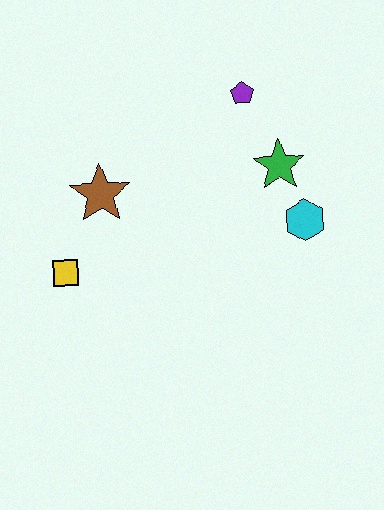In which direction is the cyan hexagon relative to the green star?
The cyan hexagon is below the green star.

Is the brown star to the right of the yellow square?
Yes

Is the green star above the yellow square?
Yes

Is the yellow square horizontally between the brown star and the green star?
No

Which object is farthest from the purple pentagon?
The yellow square is farthest from the purple pentagon.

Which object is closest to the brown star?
The yellow square is closest to the brown star.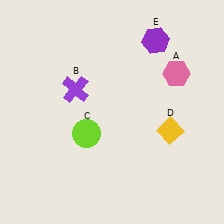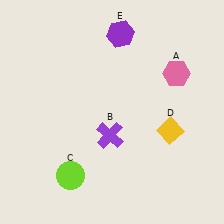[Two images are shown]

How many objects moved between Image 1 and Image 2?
3 objects moved between the two images.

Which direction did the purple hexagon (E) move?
The purple hexagon (E) moved left.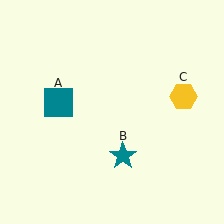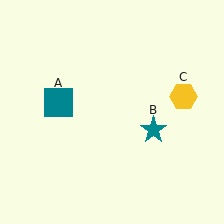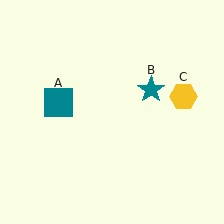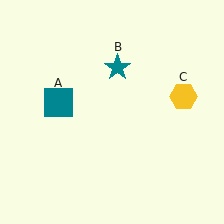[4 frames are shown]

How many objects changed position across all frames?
1 object changed position: teal star (object B).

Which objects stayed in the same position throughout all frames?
Teal square (object A) and yellow hexagon (object C) remained stationary.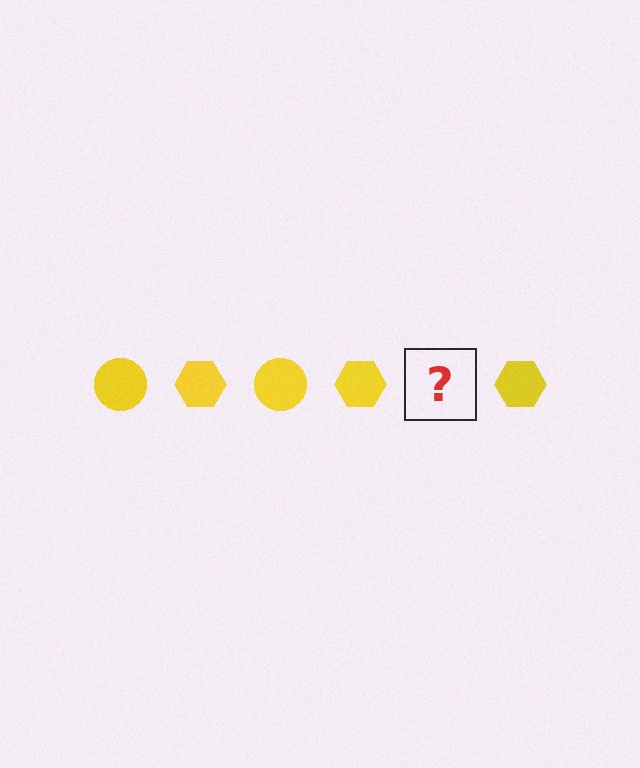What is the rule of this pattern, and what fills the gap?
The rule is that the pattern cycles through circle, hexagon shapes in yellow. The gap should be filled with a yellow circle.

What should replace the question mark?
The question mark should be replaced with a yellow circle.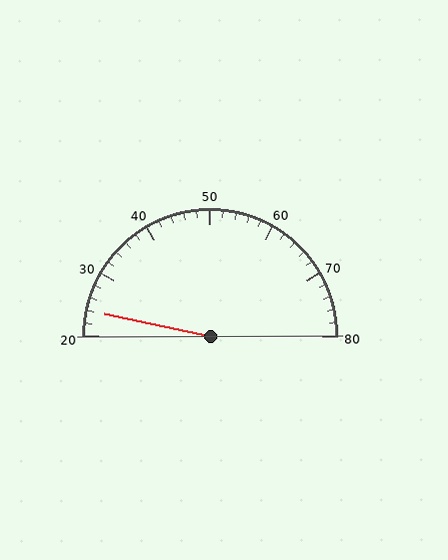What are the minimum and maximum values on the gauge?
The gauge ranges from 20 to 80.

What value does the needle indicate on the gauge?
The needle indicates approximately 24.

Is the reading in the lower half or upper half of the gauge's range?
The reading is in the lower half of the range (20 to 80).